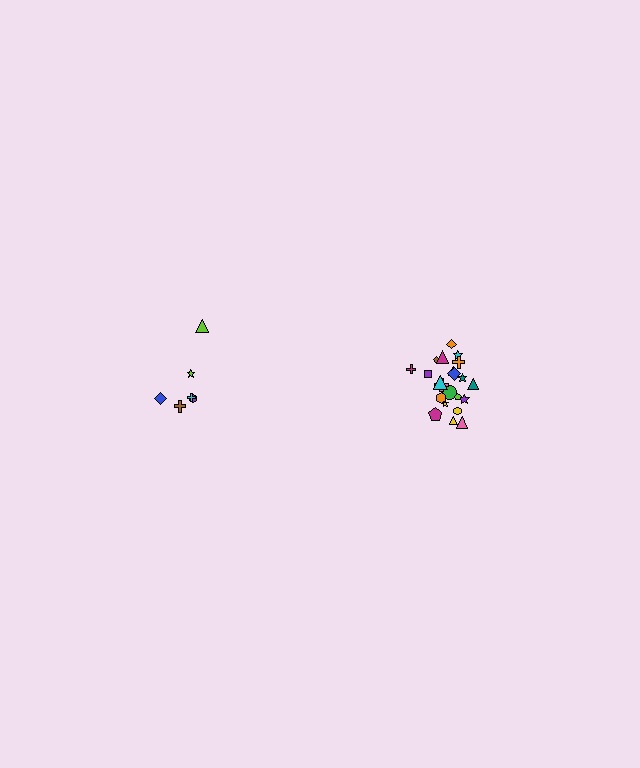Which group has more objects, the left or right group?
The right group.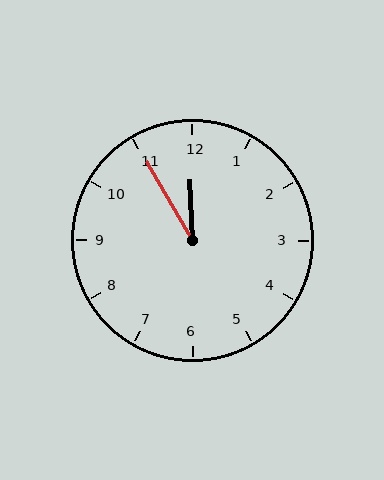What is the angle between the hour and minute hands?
Approximately 28 degrees.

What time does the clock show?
11:55.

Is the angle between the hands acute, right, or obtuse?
It is acute.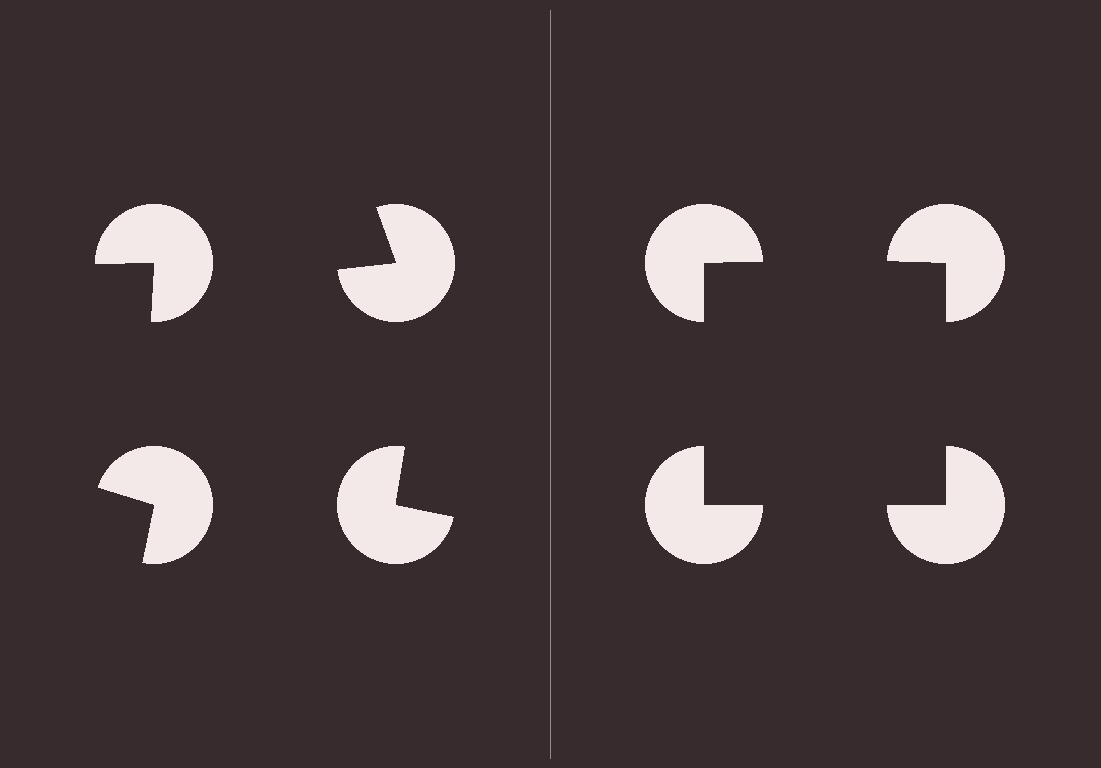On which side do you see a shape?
An illusory square appears on the right side. On the left side the wedge cuts are rotated, so no coherent shape forms.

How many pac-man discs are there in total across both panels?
8 — 4 on each side.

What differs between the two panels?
The pac-man discs are positioned identically on both sides; only the wedge orientations differ. On the right they align to a square; on the left they are misaligned.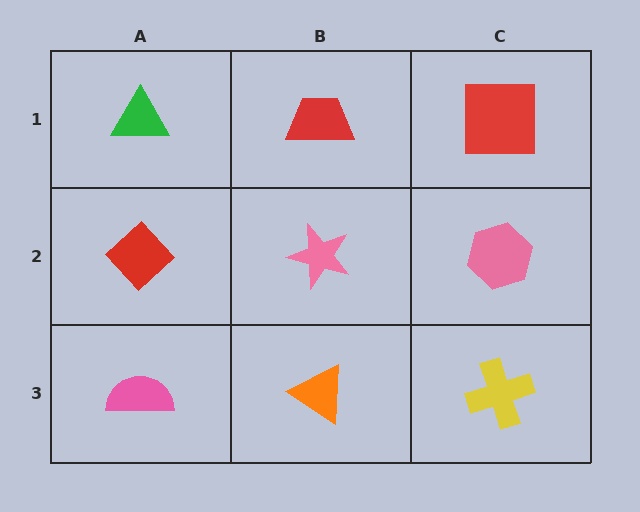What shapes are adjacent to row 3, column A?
A red diamond (row 2, column A), an orange triangle (row 3, column B).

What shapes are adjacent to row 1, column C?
A pink hexagon (row 2, column C), a red trapezoid (row 1, column B).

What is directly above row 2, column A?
A green triangle.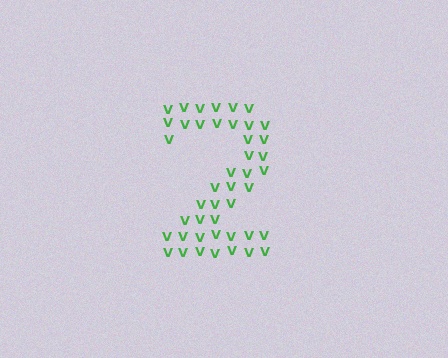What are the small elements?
The small elements are letter V's.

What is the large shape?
The large shape is the digit 2.